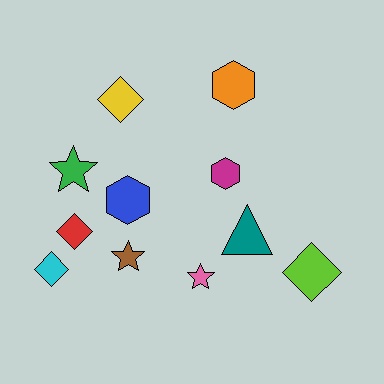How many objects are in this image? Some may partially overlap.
There are 11 objects.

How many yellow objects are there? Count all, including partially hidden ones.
There is 1 yellow object.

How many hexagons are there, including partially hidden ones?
There are 3 hexagons.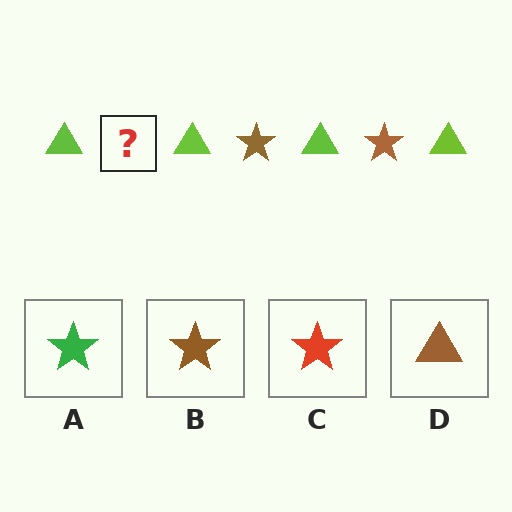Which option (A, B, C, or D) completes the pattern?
B.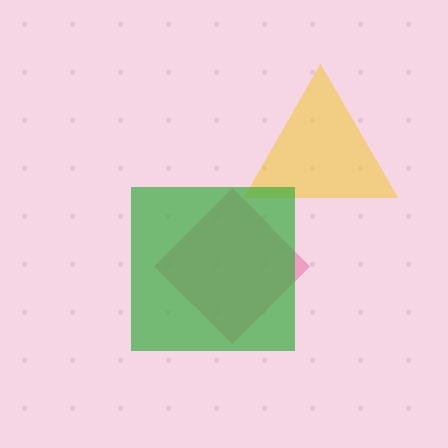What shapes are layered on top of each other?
The layered shapes are: a pink diamond, a yellow triangle, a green square.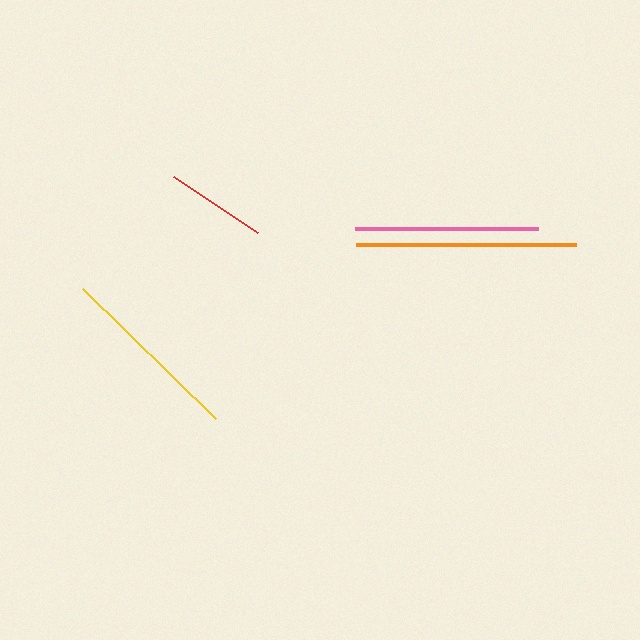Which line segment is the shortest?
The red line is the shortest at approximately 101 pixels.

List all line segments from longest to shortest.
From longest to shortest: orange, yellow, pink, red.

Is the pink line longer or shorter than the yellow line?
The yellow line is longer than the pink line.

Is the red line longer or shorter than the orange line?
The orange line is longer than the red line.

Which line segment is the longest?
The orange line is the longest at approximately 221 pixels.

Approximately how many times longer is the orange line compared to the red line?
The orange line is approximately 2.2 times the length of the red line.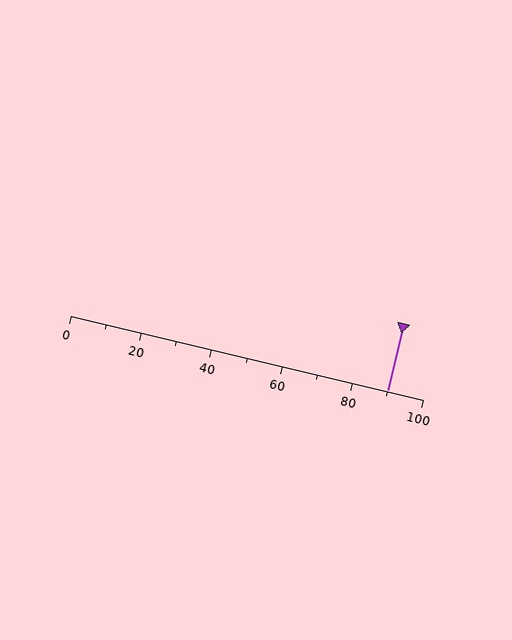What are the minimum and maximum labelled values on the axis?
The axis runs from 0 to 100.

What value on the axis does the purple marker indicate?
The marker indicates approximately 90.